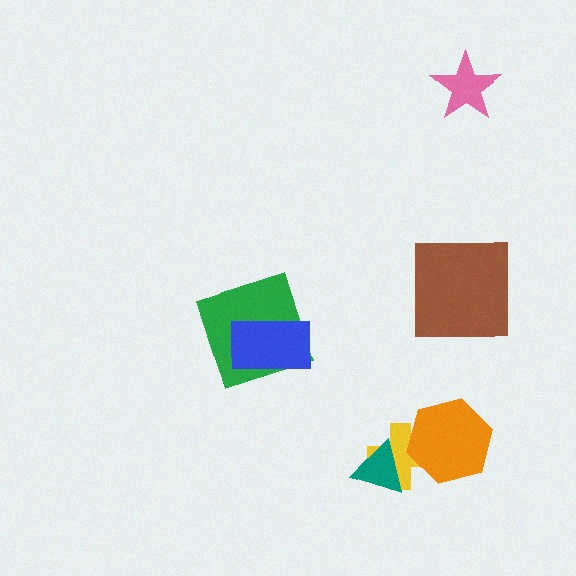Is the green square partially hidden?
Yes, it is partially covered by another shape.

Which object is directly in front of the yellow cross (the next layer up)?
The teal triangle is directly in front of the yellow cross.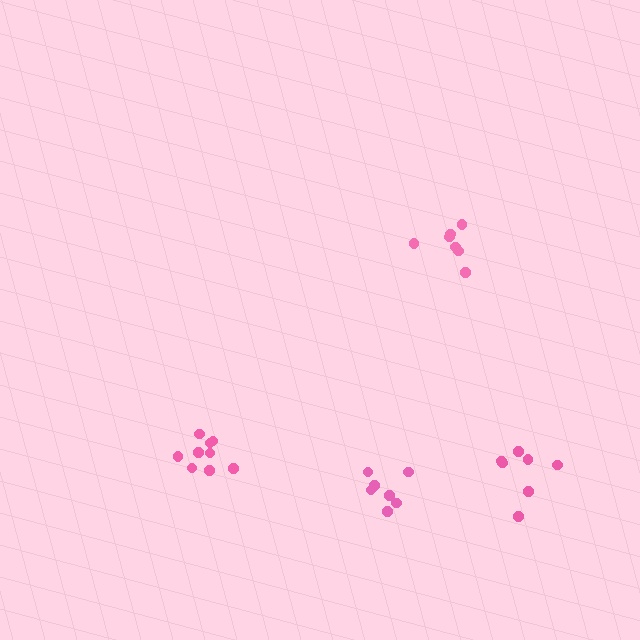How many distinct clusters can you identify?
There are 4 distinct clusters.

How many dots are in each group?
Group 1: 7 dots, Group 2: 7 dots, Group 3: 9 dots, Group 4: 7 dots (30 total).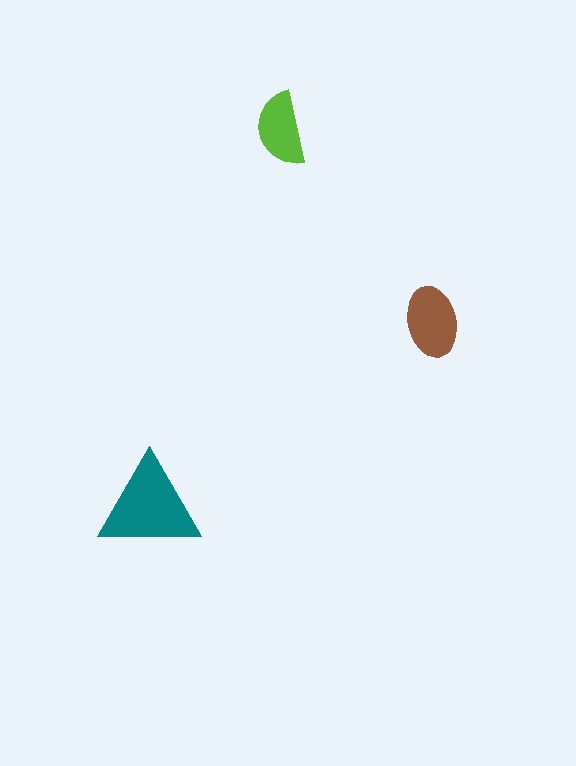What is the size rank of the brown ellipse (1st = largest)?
2nd.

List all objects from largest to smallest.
The teal triangle, the brown ellipse, the lime semicircle.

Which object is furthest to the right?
The brown ellipse is rightmost.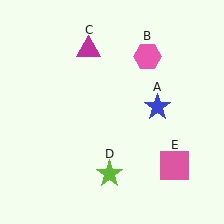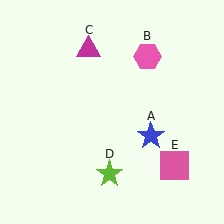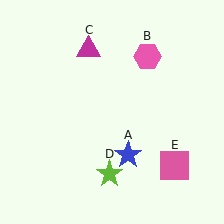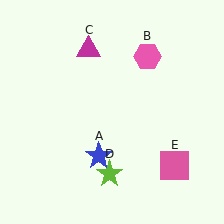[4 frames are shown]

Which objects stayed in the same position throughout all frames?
Pink hexagon (object B) and magenta triangle (object C) and lime star (object D) and pink square (object E) remained stationary.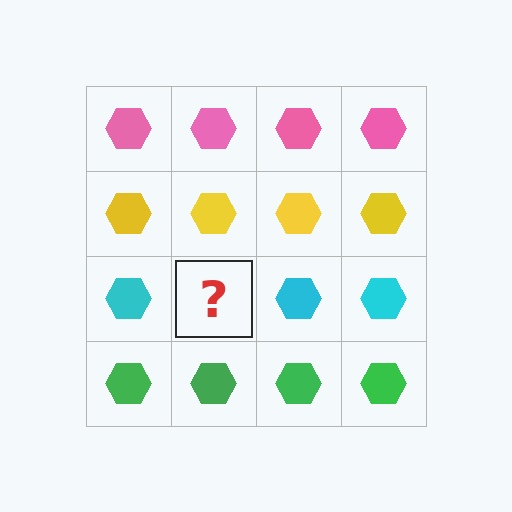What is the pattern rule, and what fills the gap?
The rule is that each row has a consistent color. The gap should be filled with a cyan hexagon.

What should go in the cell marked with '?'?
The missing cell should contain a cyan hexagon.